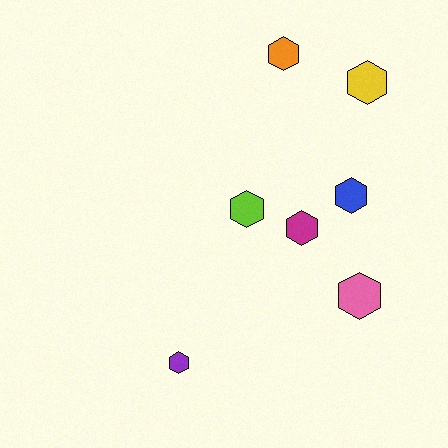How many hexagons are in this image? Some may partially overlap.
There are 7 hexagons.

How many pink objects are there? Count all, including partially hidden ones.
There is 1 pink object.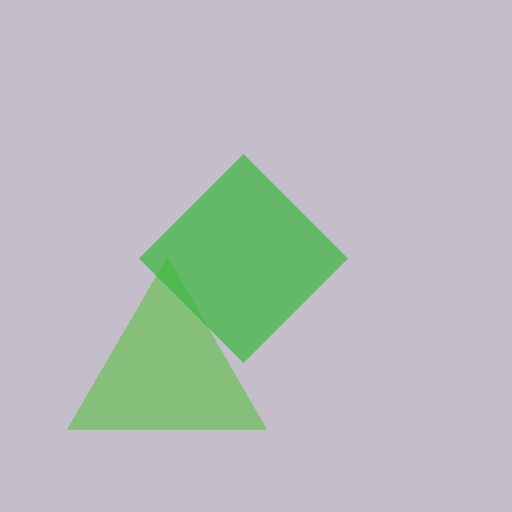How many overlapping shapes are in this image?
There are 2 overlapping shapes in the image.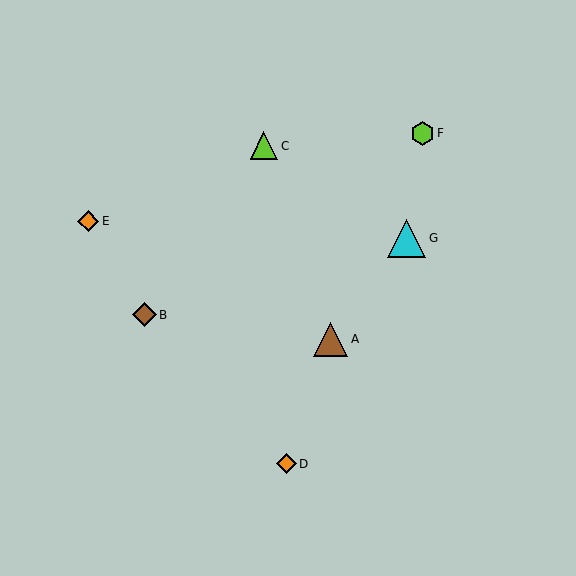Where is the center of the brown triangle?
The center of the brown triangle is at (330, 339).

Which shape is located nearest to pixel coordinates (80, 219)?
The orange diamond (labeled E) at (88, 221) is nearest to that location.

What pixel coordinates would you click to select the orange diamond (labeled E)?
Click at (88, 221) to select the orange diamond E.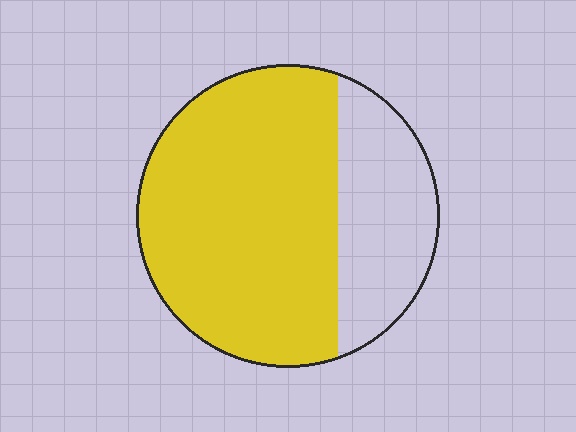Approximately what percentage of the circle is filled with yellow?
Approximately 70%.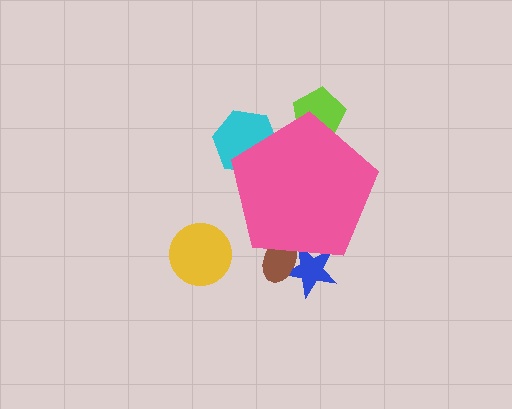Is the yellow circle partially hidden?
No, the yellow circle is fully visible.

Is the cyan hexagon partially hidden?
Yes, the cyan hexagon is partially hidden behind the pink pentagon.